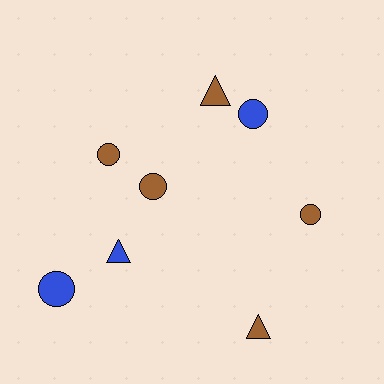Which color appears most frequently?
Brown, with 5 objects.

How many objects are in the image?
There are 8 objects.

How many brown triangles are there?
There are 2 brown triangles.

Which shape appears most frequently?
Circle, with 5 objects.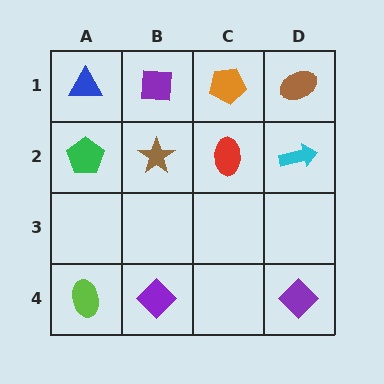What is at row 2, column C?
A red ellipse.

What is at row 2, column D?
A cyan arrow.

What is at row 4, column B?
A purple diamond.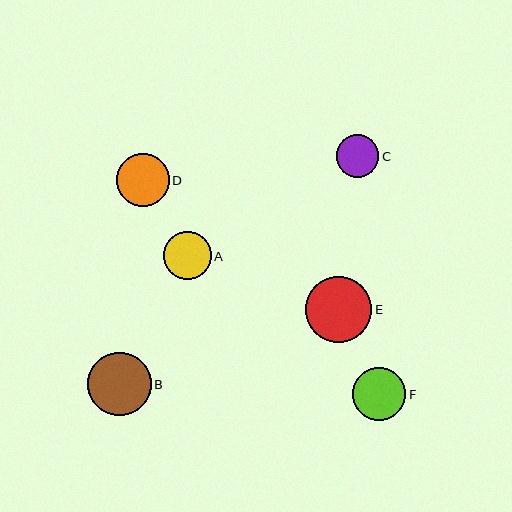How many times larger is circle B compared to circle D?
Circle B is approximately 1.2 times the size of circle D.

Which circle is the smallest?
Circle C is the smallest with a size of approximately 42 pixels.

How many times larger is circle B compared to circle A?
Circle B is approximately 1.3 times the size of circle A.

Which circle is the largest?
Circle E is the largest with a size of approximately 66 pixels.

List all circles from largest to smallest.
From largest to smallest: E, B, F, D, A, C.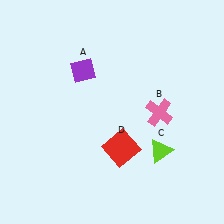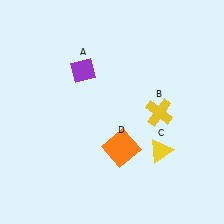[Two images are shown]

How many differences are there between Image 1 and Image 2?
There are 3 differences between the two images.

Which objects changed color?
B changed from pink to yellow. C changed from lime to yellow. D changed from red to orange.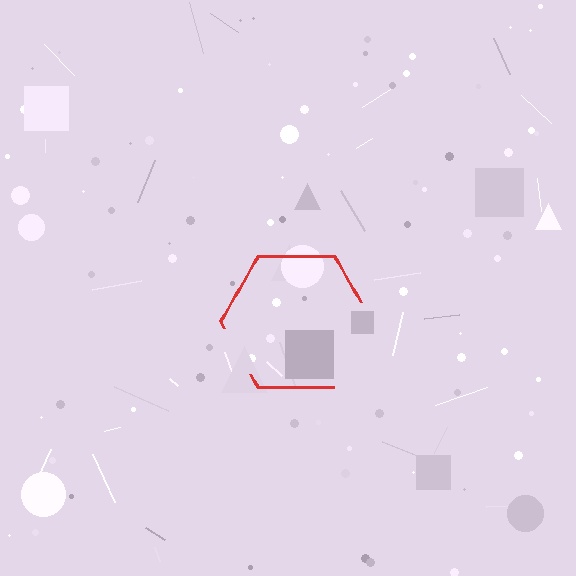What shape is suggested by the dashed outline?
The dashed outline suggests a hexagon.